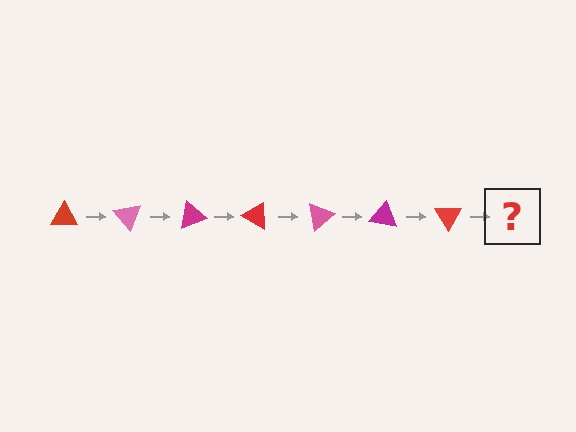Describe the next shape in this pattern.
It should be a pink triangle, rotated 350 degrees from the start.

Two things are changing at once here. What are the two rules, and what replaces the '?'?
The two rules are that it rotates 50 degrees each step and the color cycles through red, pink, and magenta. The '?' should be a pink triangle, rotated 350 degrees from the start.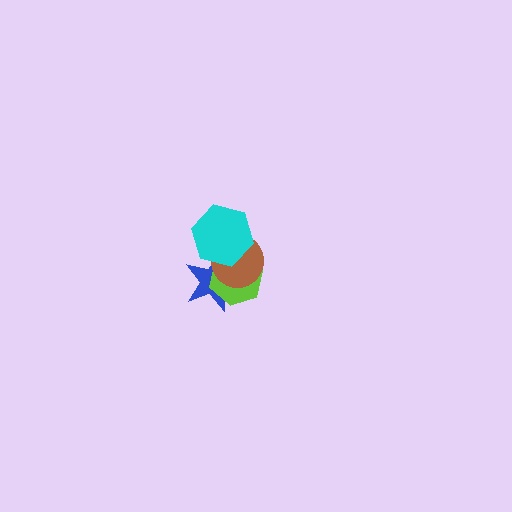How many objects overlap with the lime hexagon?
3 objects overlap with the lime hexagon.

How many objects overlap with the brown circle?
3 objects overlap with the brown circle.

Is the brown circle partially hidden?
Yes, it is partially covered by another shape.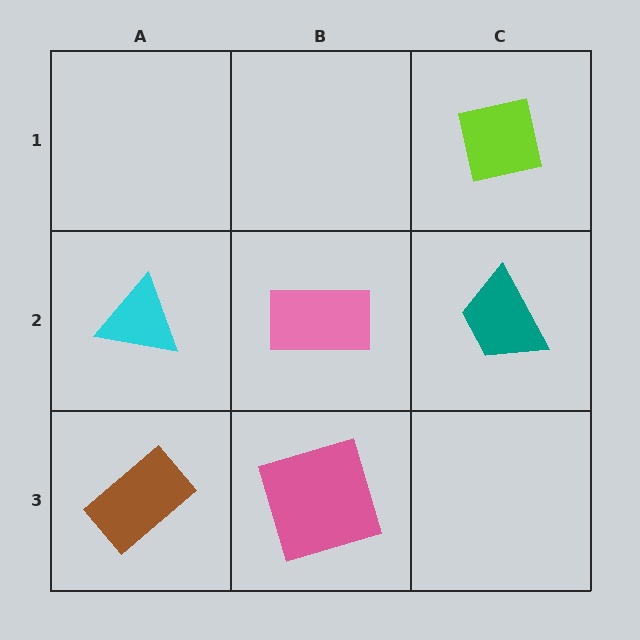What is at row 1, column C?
A lime square.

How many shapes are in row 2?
3 shapes.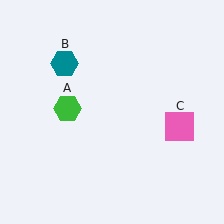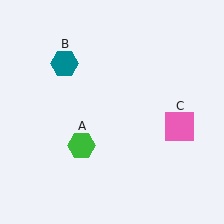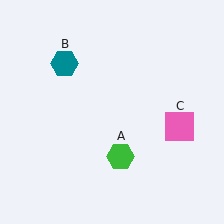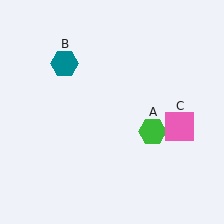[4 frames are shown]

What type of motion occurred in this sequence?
The green hexagon (object A) rotated counterclockwise around the center of the scene.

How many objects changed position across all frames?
1 object changed position: green hexagon (object A).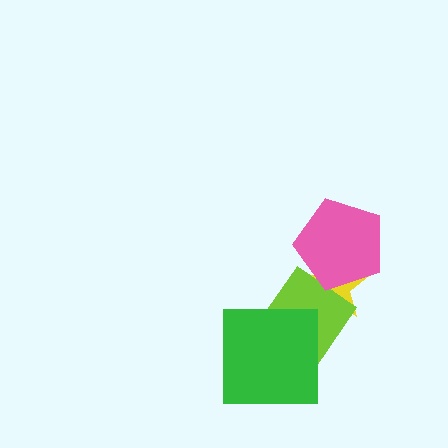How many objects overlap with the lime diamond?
2 objects overlap with the lime diamond.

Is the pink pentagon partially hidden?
No, no other shape covers it.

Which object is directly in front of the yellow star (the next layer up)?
The lime diamond is directly in front of the yellow star.